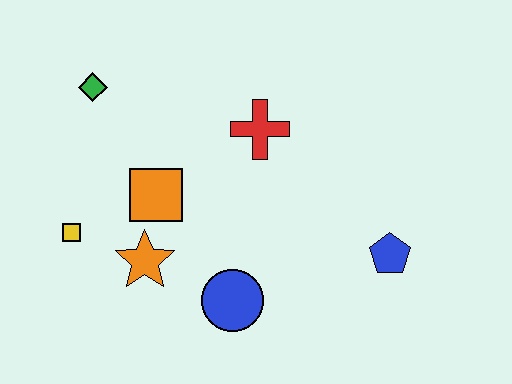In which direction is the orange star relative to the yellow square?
The orange star is to the right of the yellow square.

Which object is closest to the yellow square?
The orange star is closest to the yellow square.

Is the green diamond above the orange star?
Yes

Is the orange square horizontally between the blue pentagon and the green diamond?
Yes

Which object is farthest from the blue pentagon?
The green diamond is farthest from the blue pentagon.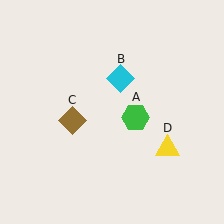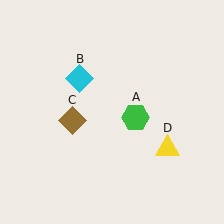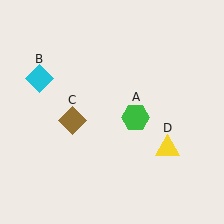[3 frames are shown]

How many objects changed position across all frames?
1 object changed position: cyan diamond (object B).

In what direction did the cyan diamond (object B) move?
The cyan diamond (object B) moved left.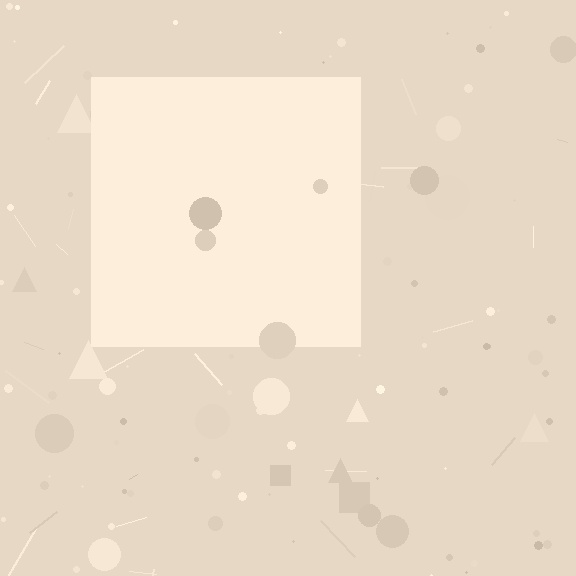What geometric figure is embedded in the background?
A square is embedded in the background.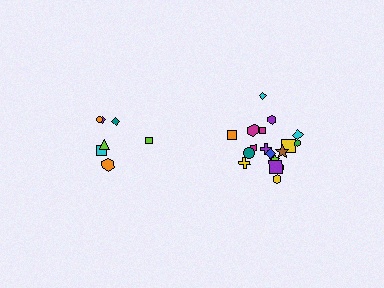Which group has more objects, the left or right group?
The right group.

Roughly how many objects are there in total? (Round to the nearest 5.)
Roughly 25 objects in total.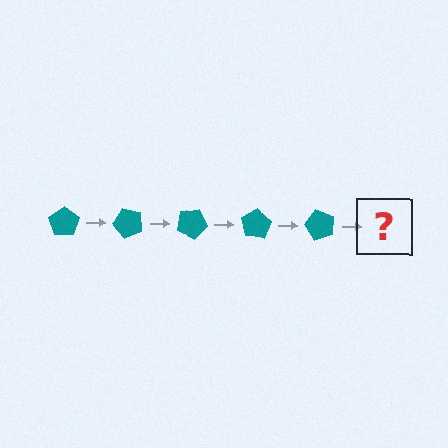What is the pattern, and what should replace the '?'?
The pattern is that the pentagon rotates 50 degrees each step. The '?' should be a teal pentagon rotated 250 degrees.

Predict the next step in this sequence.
The next step is a teal pentagon rotated 250 degrees.